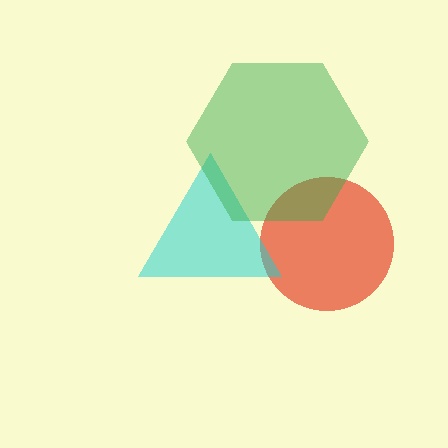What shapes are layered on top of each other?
The layered shapes are: a red circle, a cyan triangle, a green hexagon.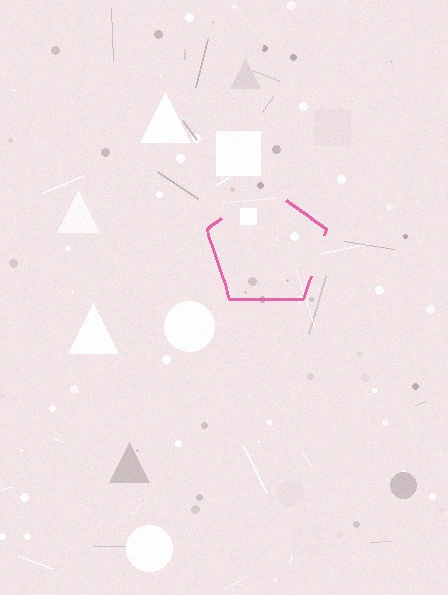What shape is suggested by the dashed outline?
The dashed outline suggests a pentagon.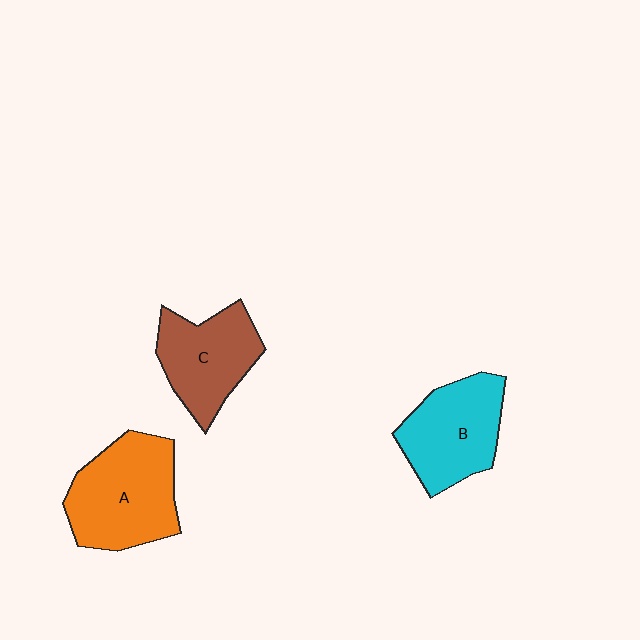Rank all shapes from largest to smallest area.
From largest to smallest: A (orange), B (cyan), C (brown).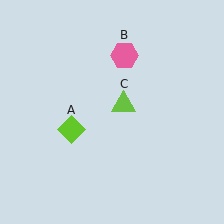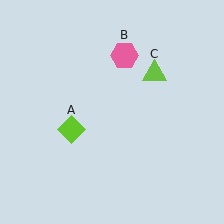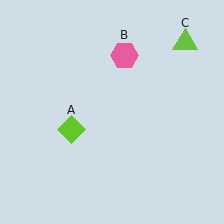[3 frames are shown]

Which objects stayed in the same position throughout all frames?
Lime diamond (object A) and pink hexagon (object B) remained stationary.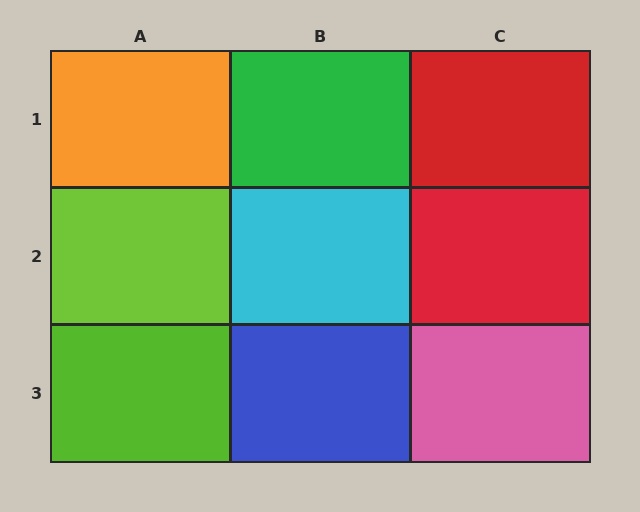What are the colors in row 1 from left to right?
Orange, green, red.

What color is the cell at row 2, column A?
Lime.